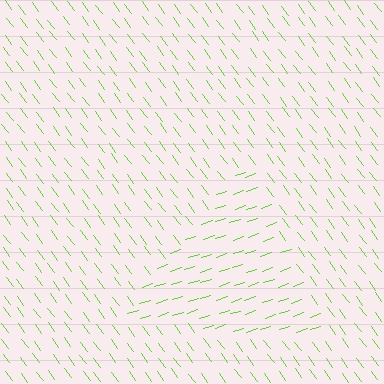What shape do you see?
I see a triangle.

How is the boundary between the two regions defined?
The boundary is defined purely by a change in line orientation (approximately 72 degrees difference). All lines are the same color and thickness.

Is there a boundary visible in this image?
Yes, there is a texture boundary formed by a change in line orientation.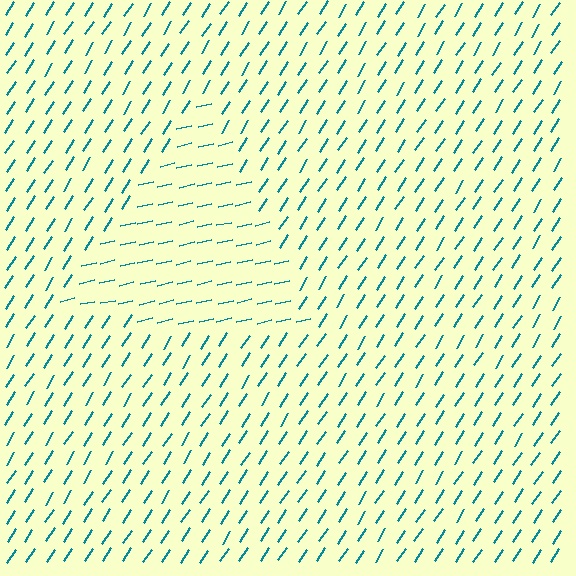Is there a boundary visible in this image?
Yes, there is a texture boundary formed by a change in line orientation.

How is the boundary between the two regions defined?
The boundary is defined purely by a change in line orientation (approximately 45 degrees difference). All lines are the same color and thickness.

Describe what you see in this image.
The image is filled with small teal line segments. A triangle region in the image has lines oriented differently from the surrounding lines, creating a visible texture boundary.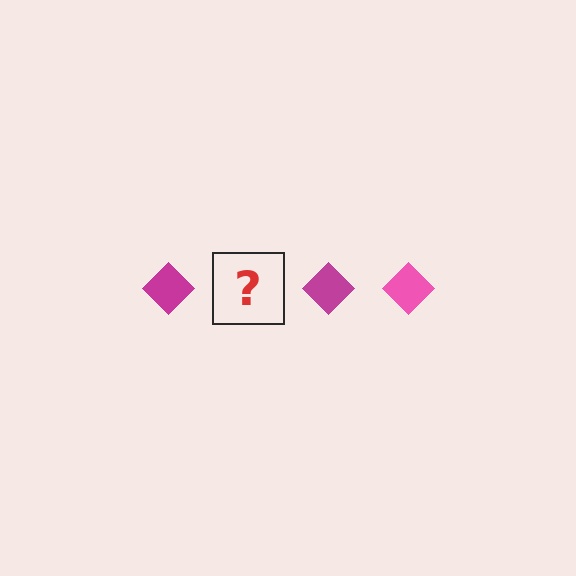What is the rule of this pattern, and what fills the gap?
The rule is that the pattern cycles through magenta, pink diamonds. The gap should be filled with a pink diamond.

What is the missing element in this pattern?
The missing element is a pink diamond.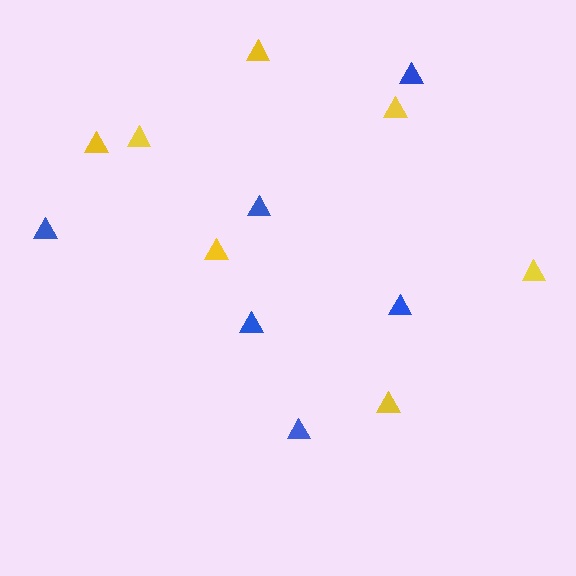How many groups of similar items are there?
There are 2 groups: one group of yellow triangles (7) and one group of blue triangles (6).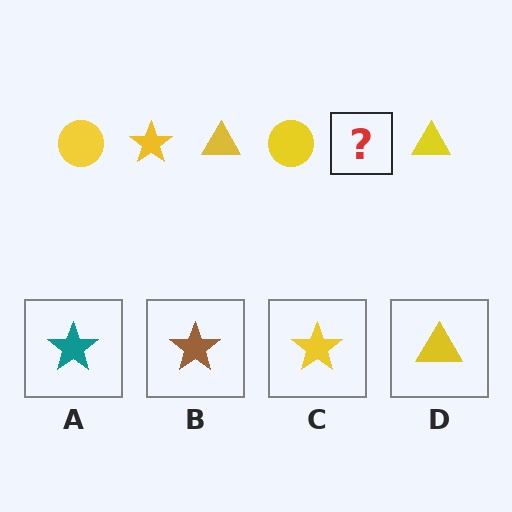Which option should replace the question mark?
Option C.